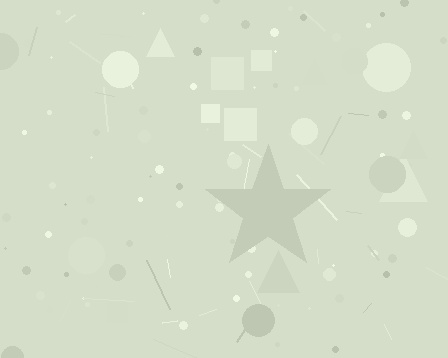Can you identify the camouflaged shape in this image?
The camouflaged shape is a star.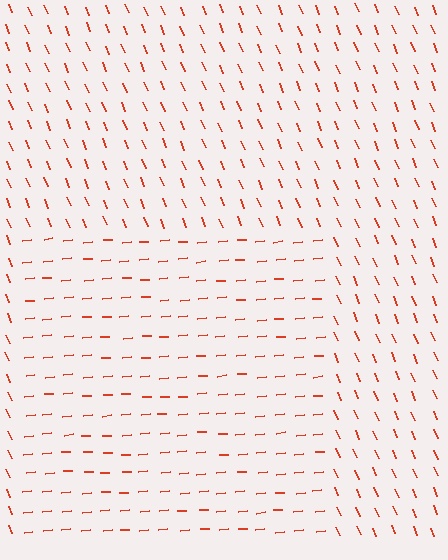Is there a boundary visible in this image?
Yes, there is a texture boundary formed by a change in line orientation.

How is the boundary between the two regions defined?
The boundary is defined purely by a change in line orientation (approximately 72 degrees difference). All lines are the same color and thickness.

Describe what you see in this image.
The image is filled with small red line segments. A rectangle region in the image has lines oriented differently from the surrounding lines, creating a visible texture boundary.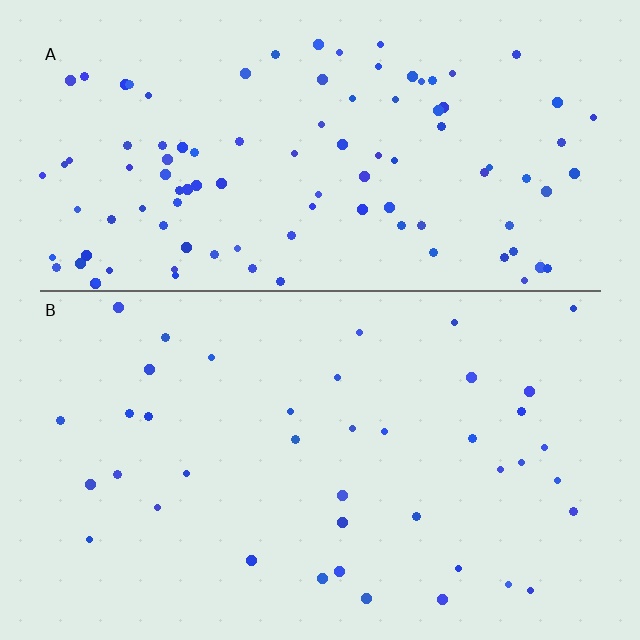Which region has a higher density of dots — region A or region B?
A (the top).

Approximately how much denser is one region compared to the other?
Approximately 2.6× — region A over region B.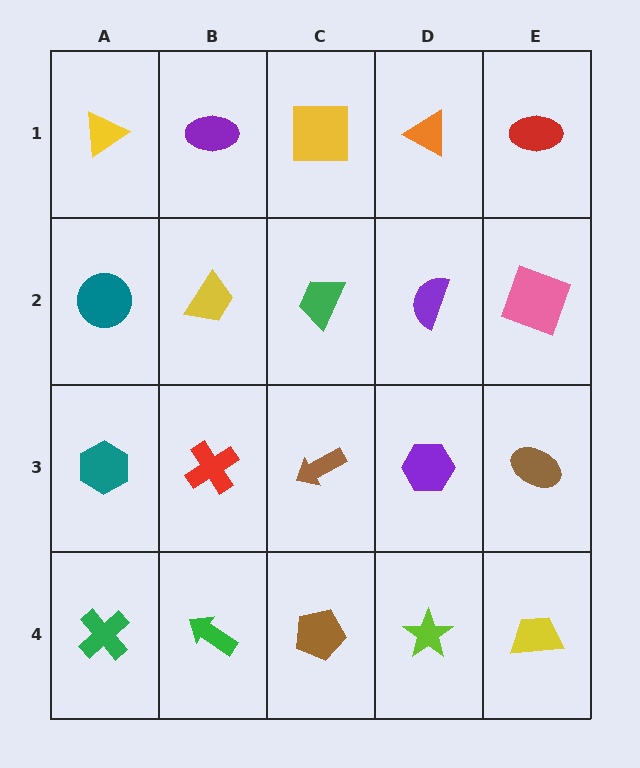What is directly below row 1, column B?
A yellow trapezoid.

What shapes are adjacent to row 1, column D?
A purple semicircle (row 2, column D), a yellow square (row 1, column C), a red ellipse (row 1, column E).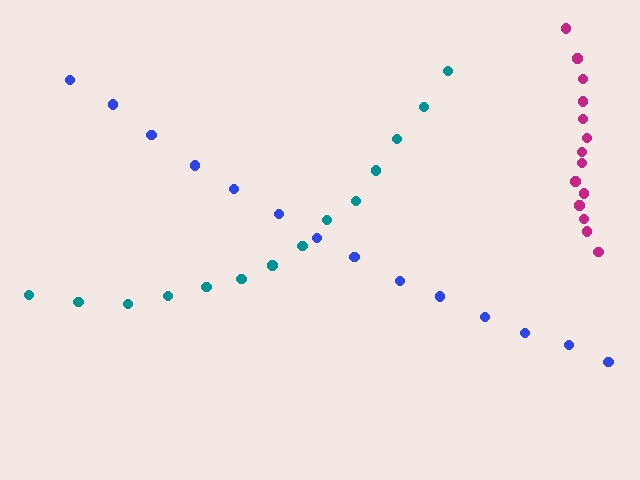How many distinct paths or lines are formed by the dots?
There are 3 distinct paths.